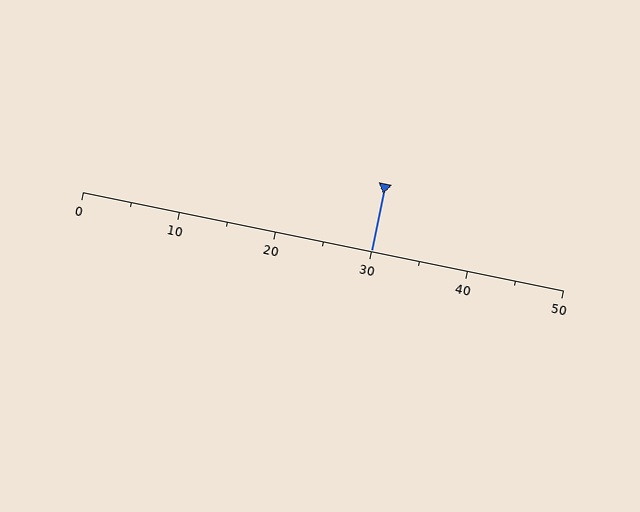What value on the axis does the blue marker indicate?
The marker indicates approximately 30.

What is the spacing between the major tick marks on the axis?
The major ticks are spaced 10 apart.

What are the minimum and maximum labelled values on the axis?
The axis runs from 0 to 50.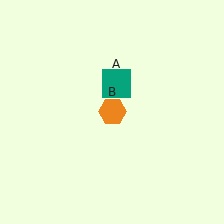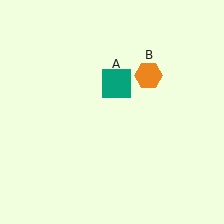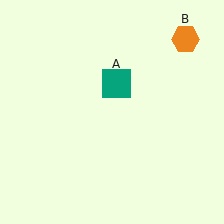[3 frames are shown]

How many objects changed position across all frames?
1 object changed position: orange hexagon (object B).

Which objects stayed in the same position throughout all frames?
Teal square (object A) remained stationary.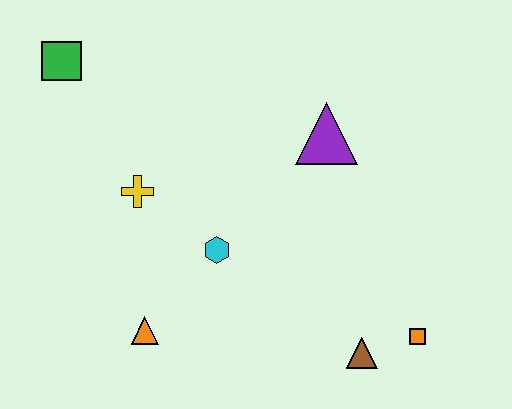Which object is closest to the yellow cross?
The cyan hexagon is closest to the yellow cross.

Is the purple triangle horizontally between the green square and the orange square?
Yes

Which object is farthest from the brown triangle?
The green square is farthest from the brown triangle.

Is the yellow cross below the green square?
Yes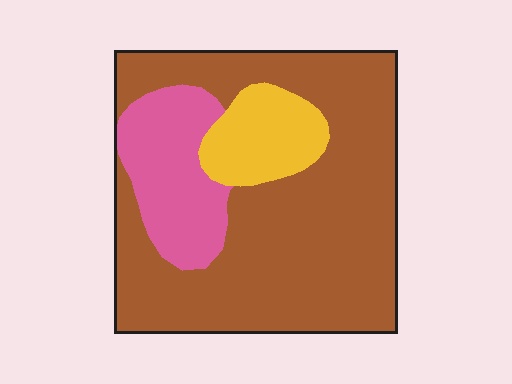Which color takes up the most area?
Brown, at roughly 70%.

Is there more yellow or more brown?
Brown.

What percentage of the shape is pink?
Pink covers about 20% of the shape.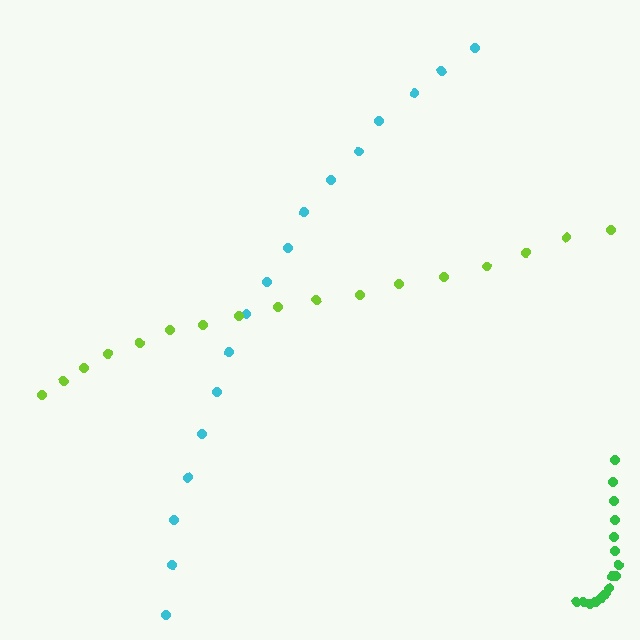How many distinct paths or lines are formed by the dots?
There are 3 distinct paths.